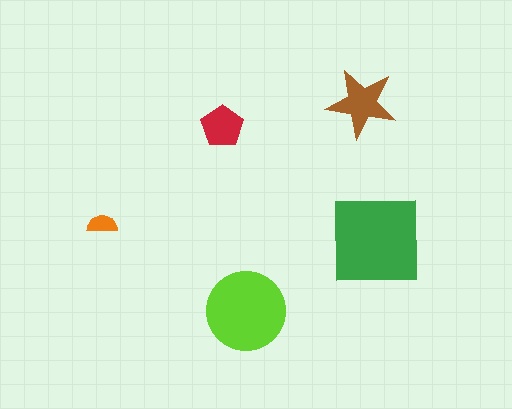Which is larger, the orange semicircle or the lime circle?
The lime circle.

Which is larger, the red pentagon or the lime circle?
The lime circle.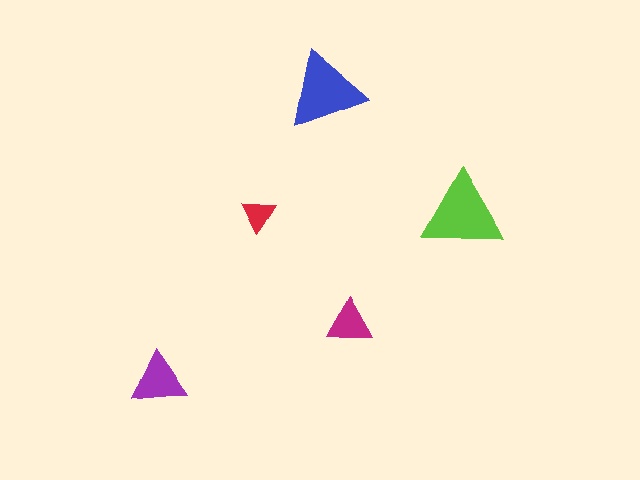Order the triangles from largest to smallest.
the lime one, the blue one, the purple one, the magenta one, the red one.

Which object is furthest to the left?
The purple triangle is leftmost.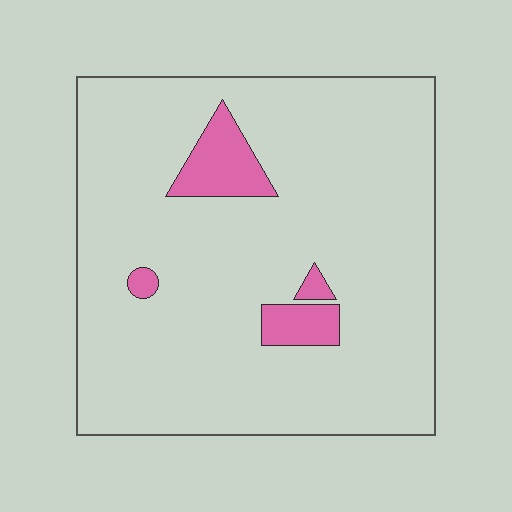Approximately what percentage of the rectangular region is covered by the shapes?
Approximately 10%.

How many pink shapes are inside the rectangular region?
4.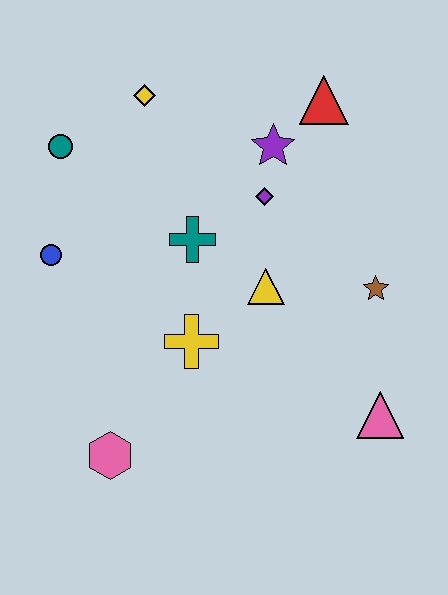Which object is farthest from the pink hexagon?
The red triangle is farthest from the pink hexagon.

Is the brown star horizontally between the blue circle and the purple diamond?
No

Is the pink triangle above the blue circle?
No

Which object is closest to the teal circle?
The yellow diamond is closest to the teal circle.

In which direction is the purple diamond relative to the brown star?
The purple diamond is to the left of the brown star.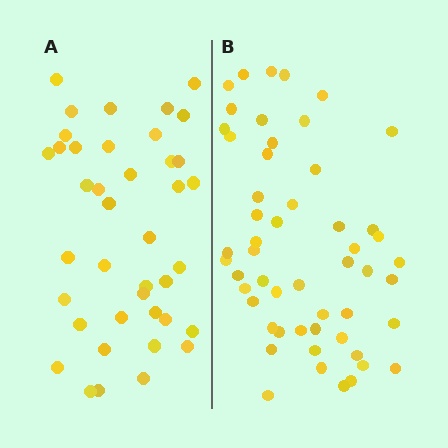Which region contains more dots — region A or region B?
Region B (the right region) has more dots.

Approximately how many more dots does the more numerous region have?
Region B has approximately 15 more dots than region A.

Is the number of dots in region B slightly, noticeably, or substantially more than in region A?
Region B has noticeably more, but not dramatically so. The ratio is roughly 1.3 to 1.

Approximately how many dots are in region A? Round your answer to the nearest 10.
About 40 dots.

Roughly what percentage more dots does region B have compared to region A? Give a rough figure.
About 30% more.